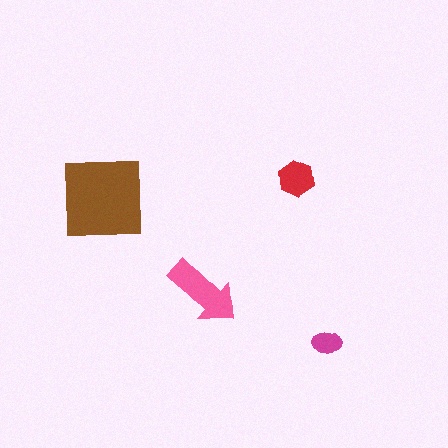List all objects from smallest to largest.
The magenta ellipse, the red hexagon, the pink arrow, the brown square.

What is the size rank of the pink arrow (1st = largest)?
2nd.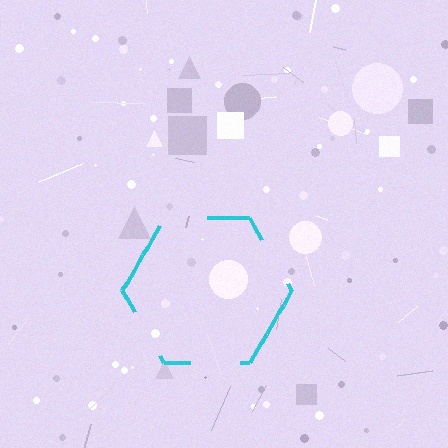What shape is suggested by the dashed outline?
The dashed outline suggests a hexagon.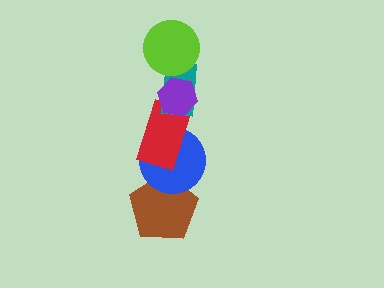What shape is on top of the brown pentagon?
The blue circle is on top of the brown pentagon.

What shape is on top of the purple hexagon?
The lime circle is on top of the purple hexagon.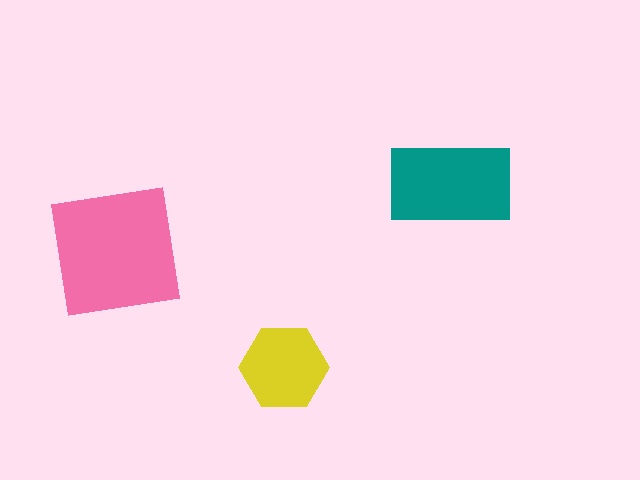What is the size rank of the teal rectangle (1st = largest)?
2nd.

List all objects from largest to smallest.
The pink square, the teal rectangle, the yellow hexagon.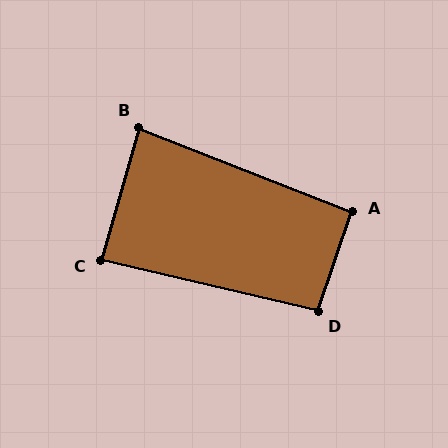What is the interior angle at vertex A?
Approximately 93 degrees (approximately right).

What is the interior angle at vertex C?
Approximately 87 degrees (approximately right).